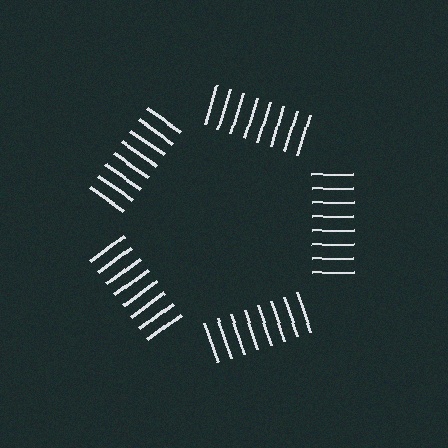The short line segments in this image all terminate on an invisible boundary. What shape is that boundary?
An illusory pentagon — the line segments terminate on its edges but no continuous stroke is drawn.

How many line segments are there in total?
40 — 8 along each of the 5 edges.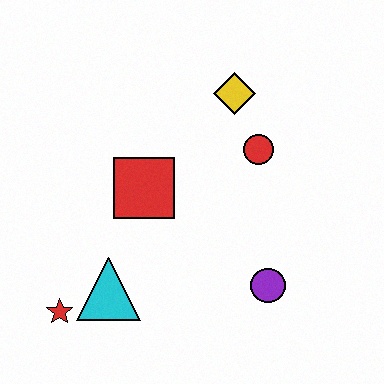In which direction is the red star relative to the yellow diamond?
The red star is below the yellow diamond.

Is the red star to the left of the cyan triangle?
Yes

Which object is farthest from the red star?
The yellow diamond is farthest from the red star.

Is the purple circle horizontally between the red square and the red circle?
No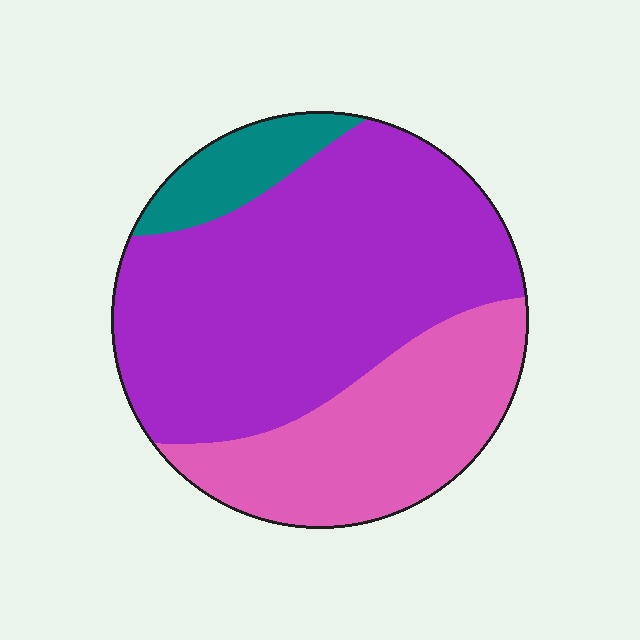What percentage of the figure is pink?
Pink covers 31% of the figure.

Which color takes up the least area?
Teal, at roughly 10%.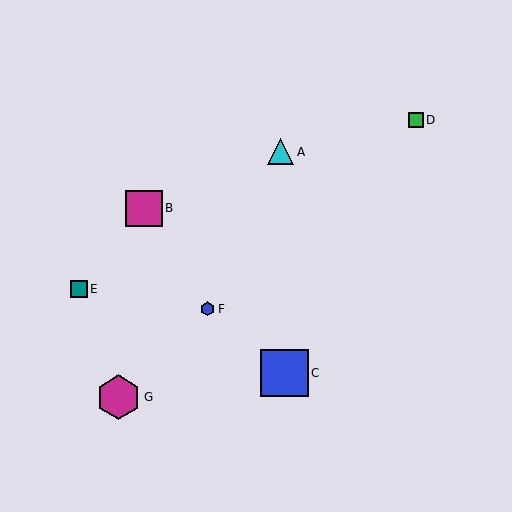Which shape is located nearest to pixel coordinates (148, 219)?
The magenta square (labeled B) at (144, 208) is nearest to that location.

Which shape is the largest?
The blue square (labeled C) is the largest.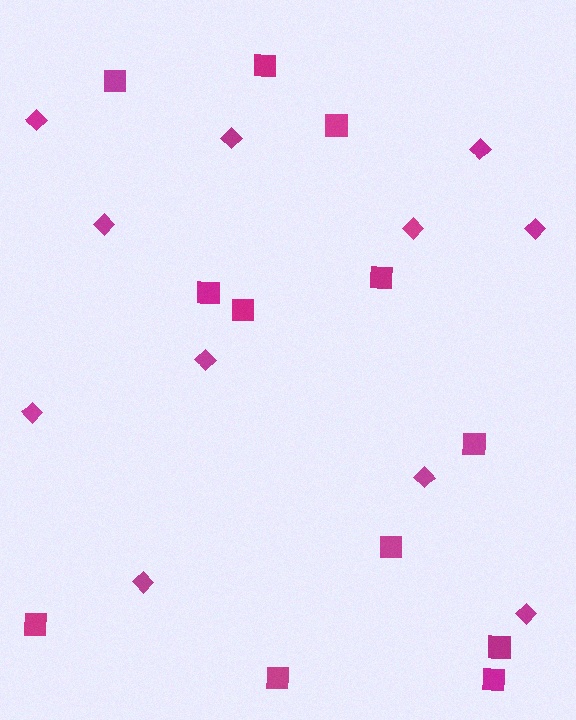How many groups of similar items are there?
There are 2 groups: one group of squares (12) and one group of diamonds (11).